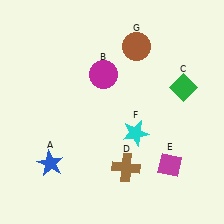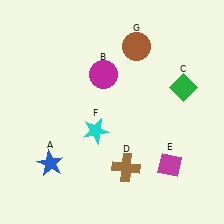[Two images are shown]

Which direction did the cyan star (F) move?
The cyan star (F) moved left.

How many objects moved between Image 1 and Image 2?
1 object moved between the two images.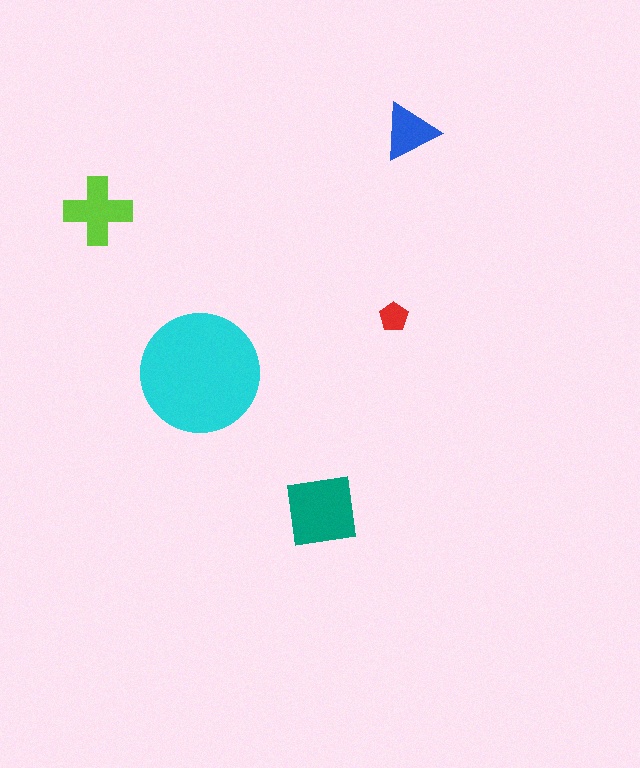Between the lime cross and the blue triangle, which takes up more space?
The lime cross.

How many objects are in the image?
There are 5 objects in the image.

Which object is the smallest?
The red pentagon.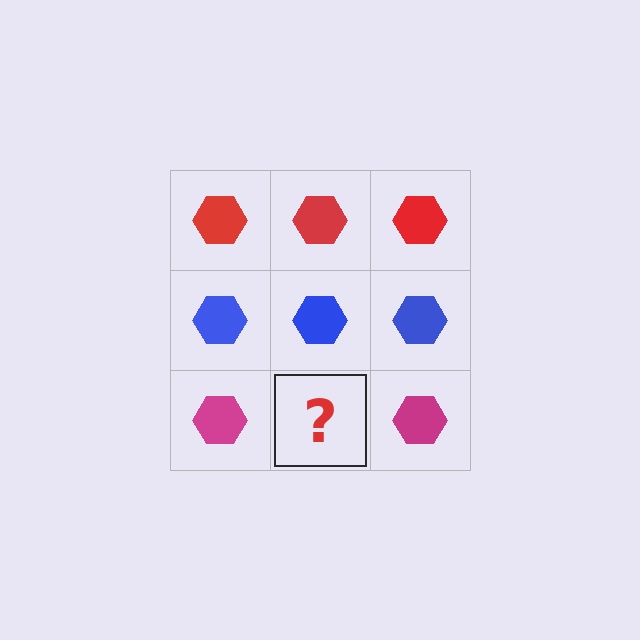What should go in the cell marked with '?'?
The missing cell should contain a magenta hexagon.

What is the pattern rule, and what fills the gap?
The rule is that each row has a consistent color. The gap should be filled with a magenta hexagon.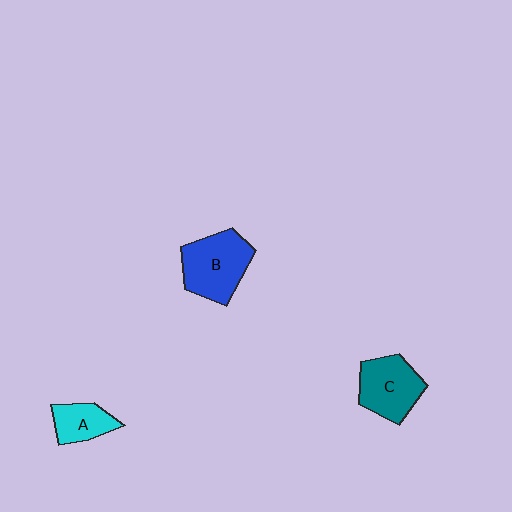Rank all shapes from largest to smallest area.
From largest to smallest: B (blue), C (teal), A (cyan).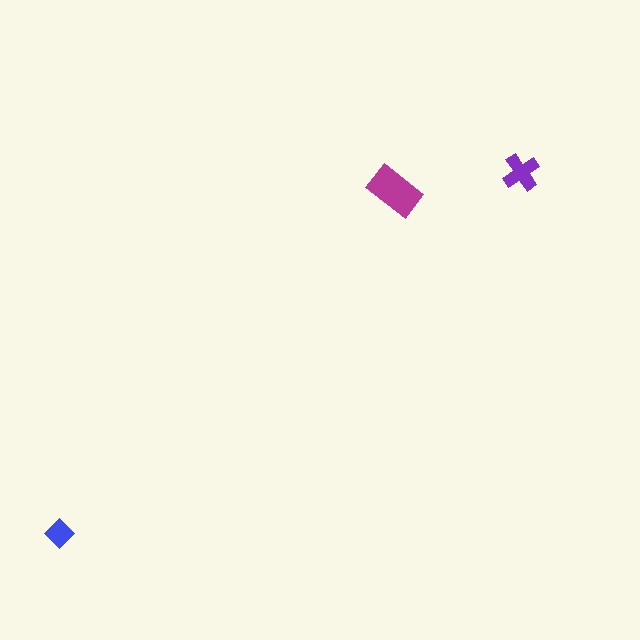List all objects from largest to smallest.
The magenta rectangle, the purple cross, the blue diamond.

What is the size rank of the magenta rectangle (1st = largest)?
1st.